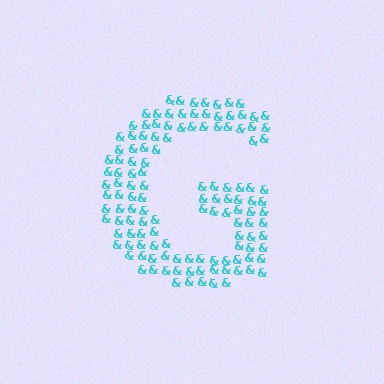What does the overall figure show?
The overall figure shows the letter G.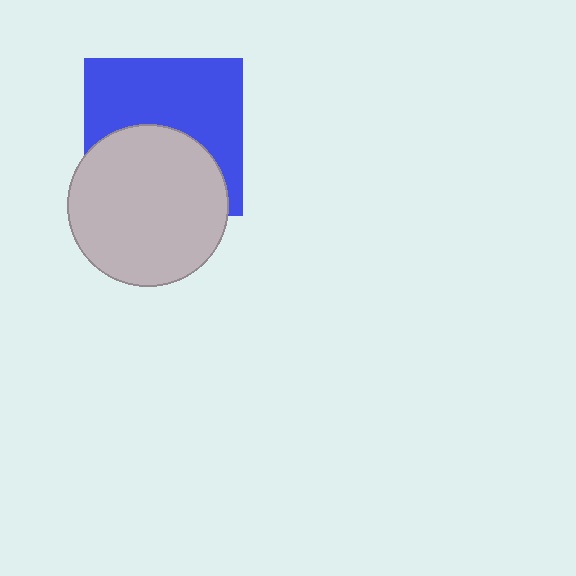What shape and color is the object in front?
The object in front is a light gray circle.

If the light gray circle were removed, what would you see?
You would see the complete blue square.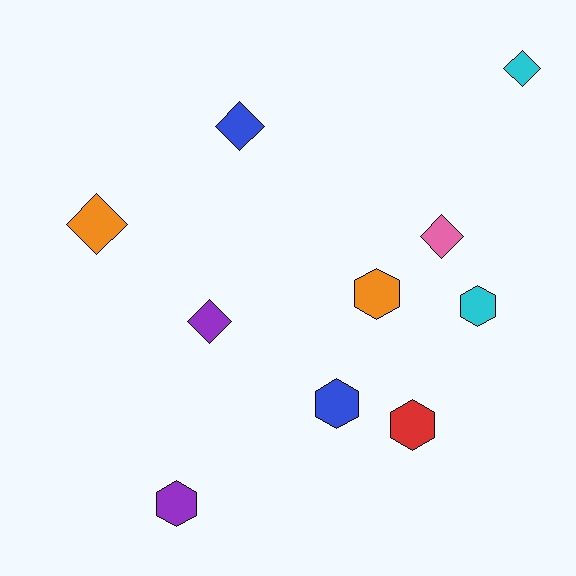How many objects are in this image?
There are 10 objects.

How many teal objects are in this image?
There are no teal objects.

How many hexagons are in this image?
There are 5 hexagons.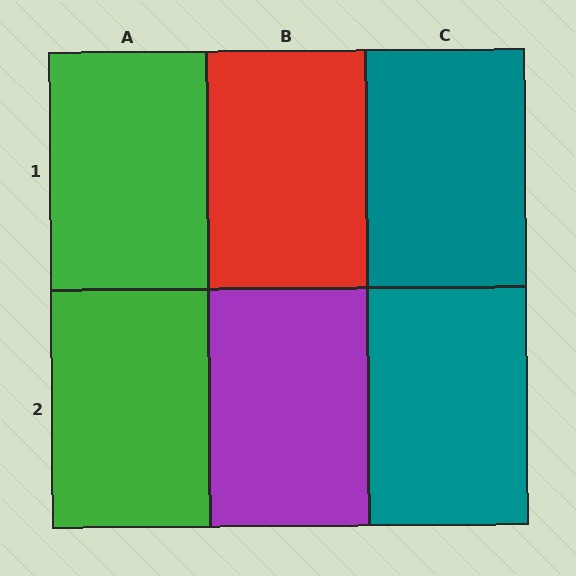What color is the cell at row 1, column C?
Teal.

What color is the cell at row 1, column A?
Green.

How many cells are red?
1 cell is red.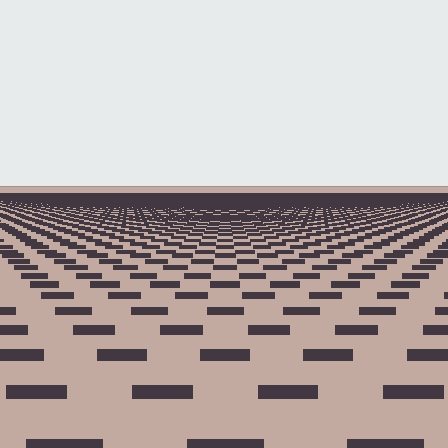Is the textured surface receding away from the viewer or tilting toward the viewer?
The surface is receding away from the viewer. Texture elements get smaller and denser toward the top.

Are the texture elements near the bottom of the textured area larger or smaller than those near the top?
Larger. Near the bottom, elements are closer to the viewer and appear at a bigger on-screen size.